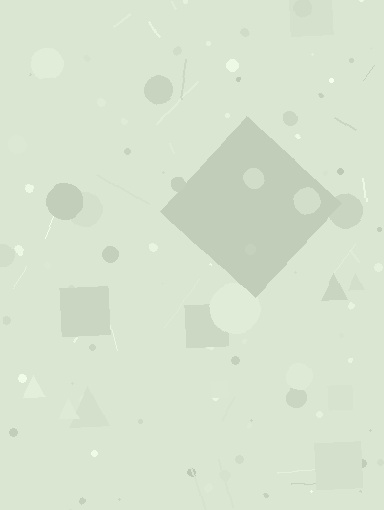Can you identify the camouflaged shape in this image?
The camouflaged shape is a diamond.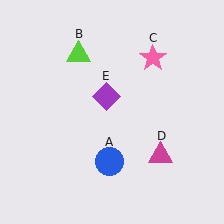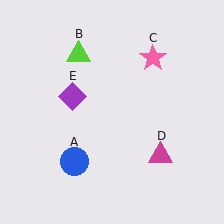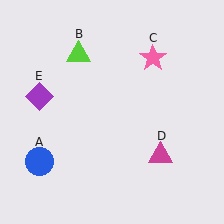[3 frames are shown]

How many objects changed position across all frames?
2 objects changed position: blue circle (object A), purple diamond (object E).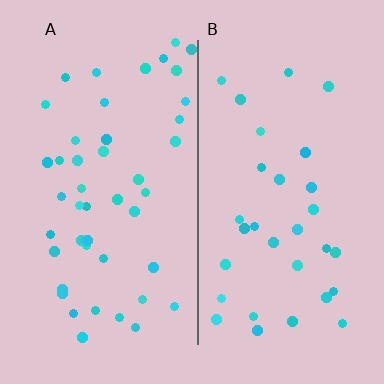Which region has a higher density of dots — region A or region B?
A (the left).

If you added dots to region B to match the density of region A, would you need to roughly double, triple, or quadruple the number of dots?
Approximately double.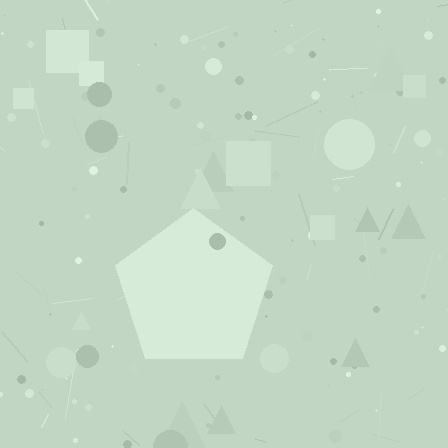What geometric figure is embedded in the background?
A pentagon is embedded in the background.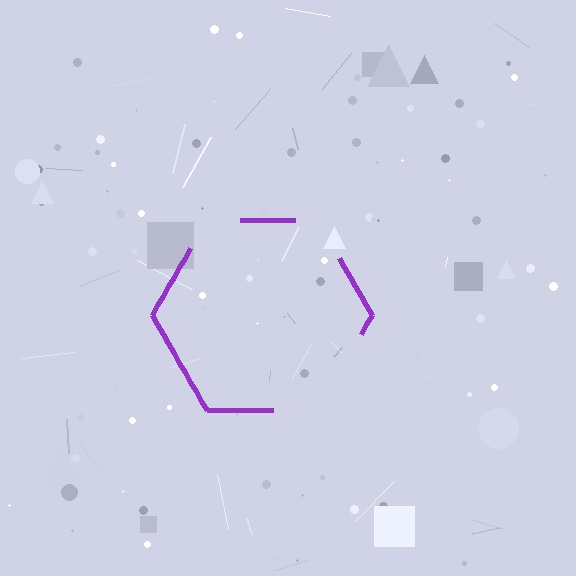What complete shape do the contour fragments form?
The contour fragments form a hexagon.